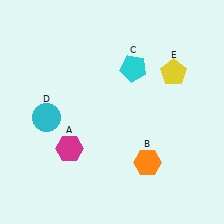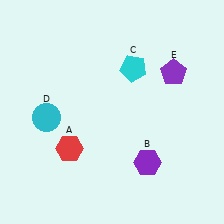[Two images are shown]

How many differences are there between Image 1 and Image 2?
There are 3 differences between the two images.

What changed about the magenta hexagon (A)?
In Image 1, A is magenta. In Image 2, it changed to red.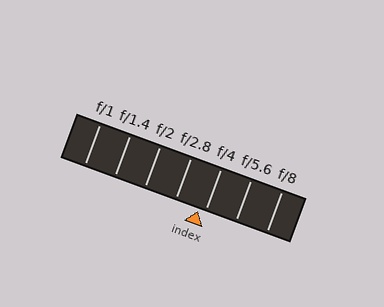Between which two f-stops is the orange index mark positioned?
The index mark is between f/2.8 and f/4.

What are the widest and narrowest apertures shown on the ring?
The widest aperture shown is f/1 and the narrowest is f/8.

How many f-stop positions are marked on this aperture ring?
There are 7 f-stop positions marked.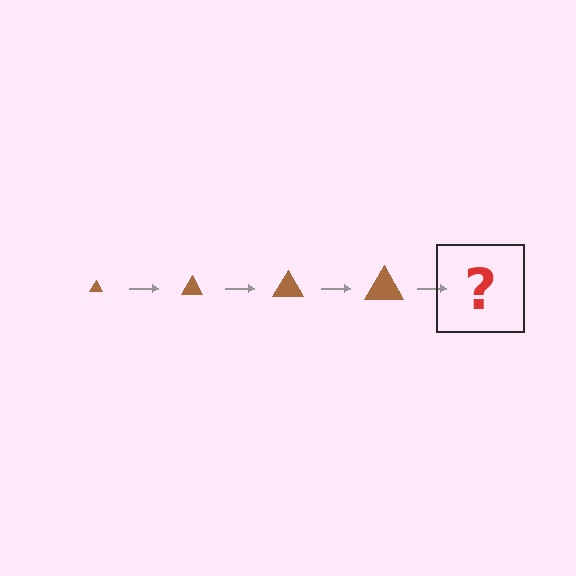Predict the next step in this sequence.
The next step is a brown triangle, larger than the previous one.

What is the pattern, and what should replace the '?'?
The pattern is that the triangle gets progressively larger each step. The '?' should be a brown triangle, larger than the previous one.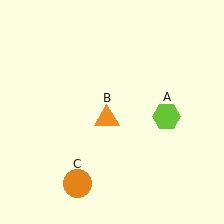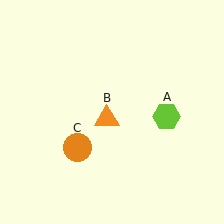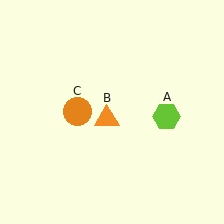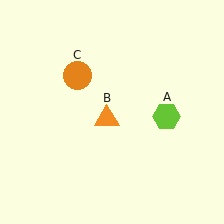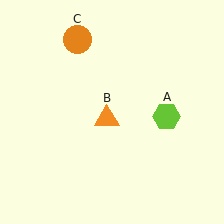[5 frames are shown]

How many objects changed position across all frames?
1 object changed position: orange circle (object C).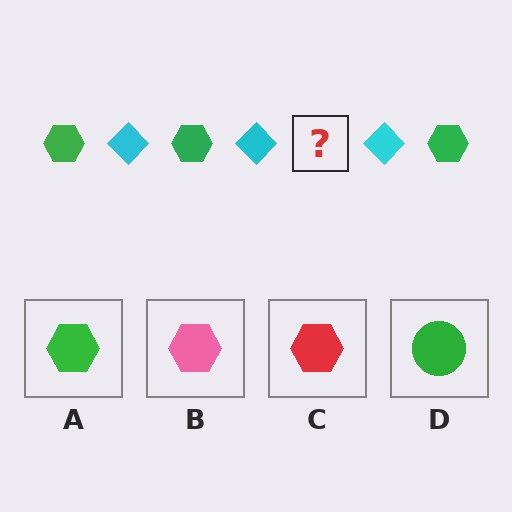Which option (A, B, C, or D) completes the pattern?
A.